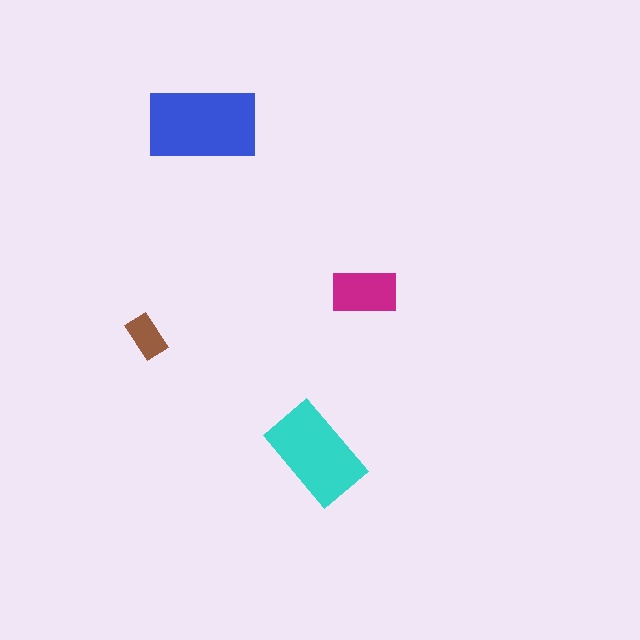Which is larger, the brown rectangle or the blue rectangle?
The blue one.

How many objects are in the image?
There are 4 objects in the image.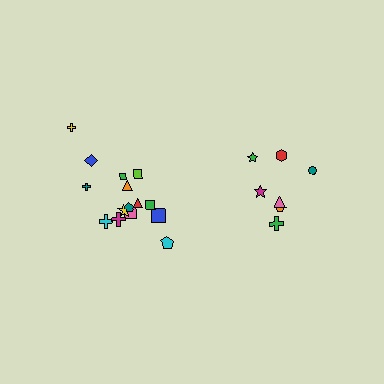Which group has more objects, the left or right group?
The left group.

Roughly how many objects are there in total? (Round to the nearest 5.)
Roughly 20 objects in total.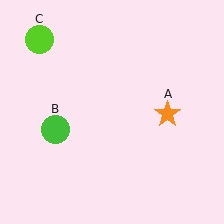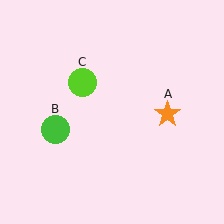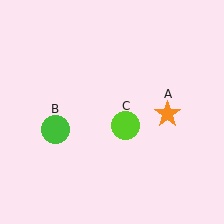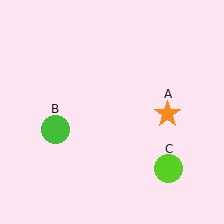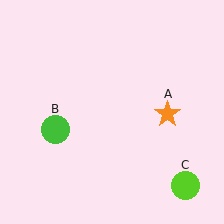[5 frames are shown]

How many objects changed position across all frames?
1 object changed position: lime circle (object C).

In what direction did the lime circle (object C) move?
The lime circle (object C) moved down and to the right.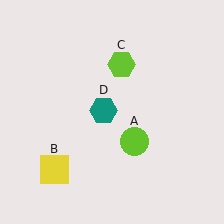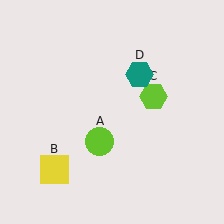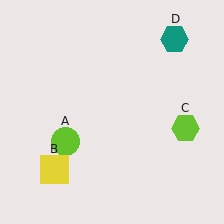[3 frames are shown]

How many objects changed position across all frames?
3 objects changed position: lime circle (object A), lime hexagon (object C), teal hexagon (object D).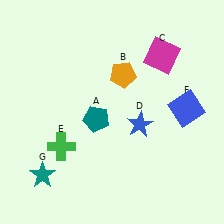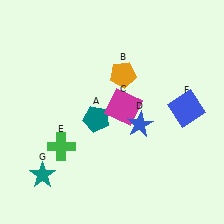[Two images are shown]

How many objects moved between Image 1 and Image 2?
1 object moved between the two images.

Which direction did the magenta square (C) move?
The magenta square (C) moved down.